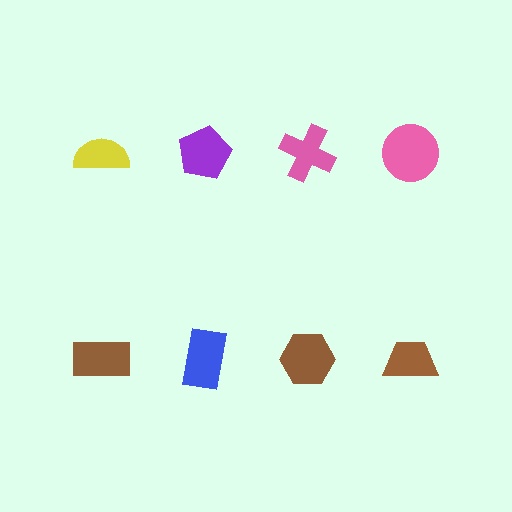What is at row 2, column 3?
A brown hexagon.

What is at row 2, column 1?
A brown rectangle.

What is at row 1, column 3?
A pink cross.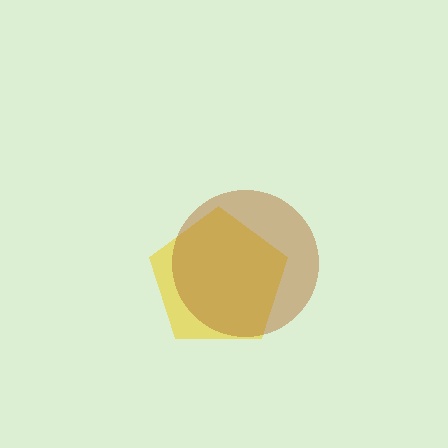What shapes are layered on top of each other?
The layered shapes are: a yellow pentagon, a brown circle.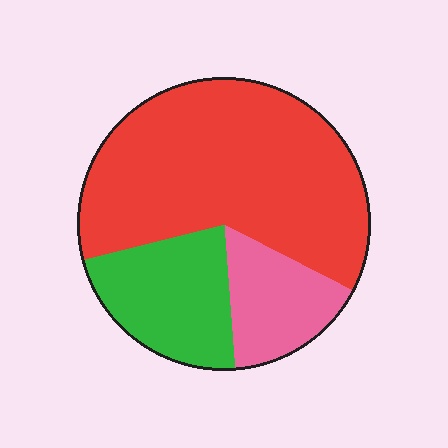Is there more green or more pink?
Green.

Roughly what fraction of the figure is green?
Green covers 22% of the figure.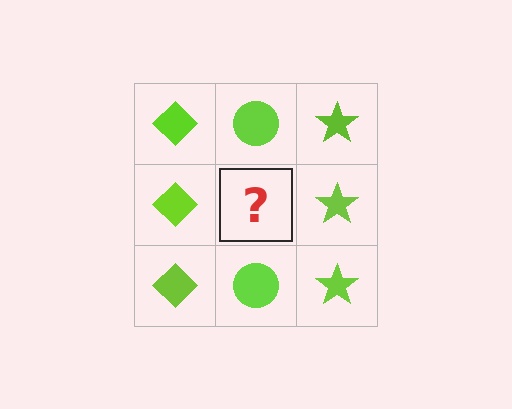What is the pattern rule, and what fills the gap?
The rule is that each column has a consistent shape. The gap should be filled with a lime circle.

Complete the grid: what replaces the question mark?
The question mark should be replaced with a lime circle.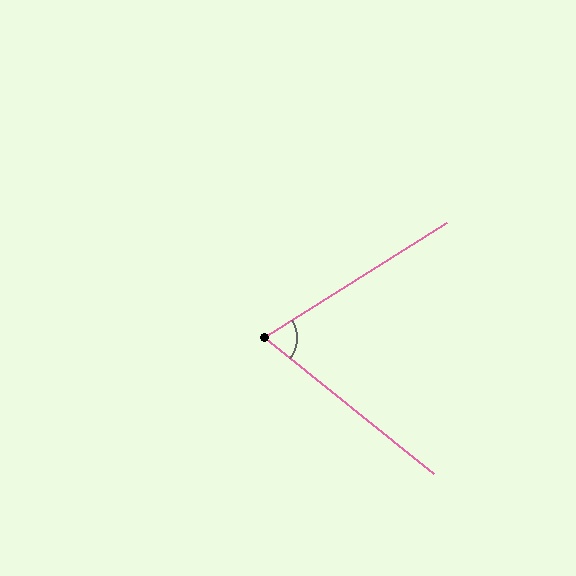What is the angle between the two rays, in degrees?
Approximately 71 degrees.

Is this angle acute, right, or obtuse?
It is acute.